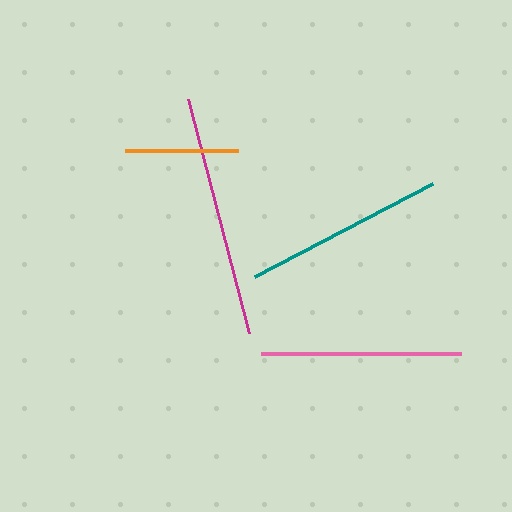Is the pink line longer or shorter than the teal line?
The teal line is longer than the pink line.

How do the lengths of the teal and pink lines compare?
The teal and pink lines are approximately the same length.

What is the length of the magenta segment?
The magenta segment is approximately 242 pixels long.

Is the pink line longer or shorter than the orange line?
The pink line is longer than the orange line.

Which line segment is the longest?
The magenta line is the longest at approximately 242 pixels.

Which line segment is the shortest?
The orange line is the shortest at approximately 113 pixels.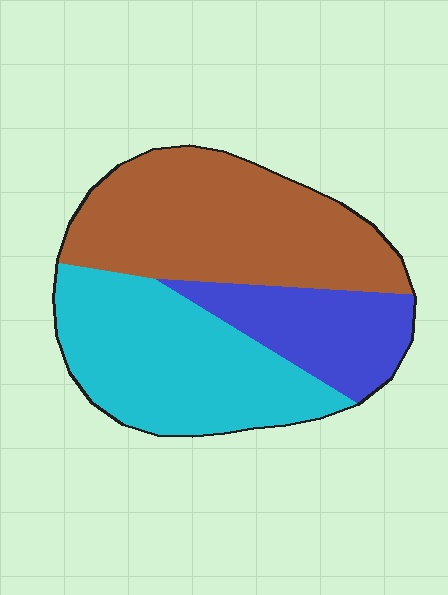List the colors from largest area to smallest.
From largest to smallest: brown, cyan, blue.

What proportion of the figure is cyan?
Cyan takes up about three eighths (3/8) of the figure.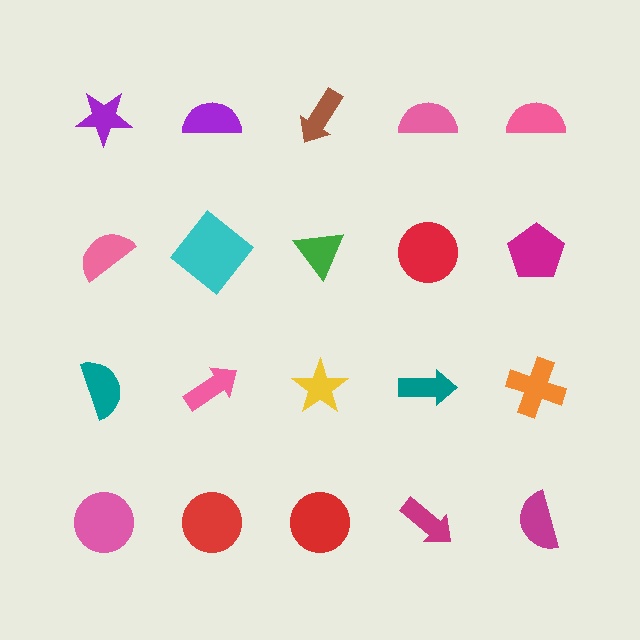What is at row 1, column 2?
A purple semicircle.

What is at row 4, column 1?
A pink circle.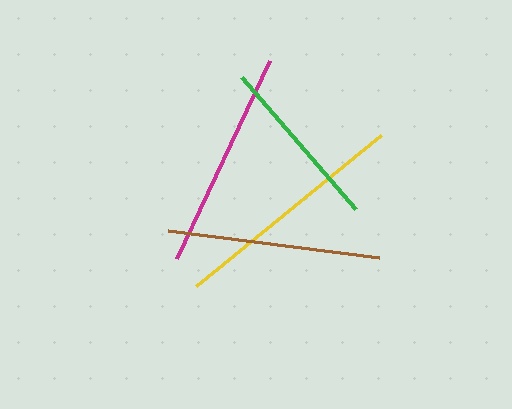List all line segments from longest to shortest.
From longest to shortest: yellow, magenta, brown, green.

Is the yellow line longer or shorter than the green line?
The yellow line is longer than the green line.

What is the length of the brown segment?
The brown segment is approximately 213 pixels long.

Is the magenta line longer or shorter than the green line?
The magenta line is longer than the green line.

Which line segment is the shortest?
The green line is the shortest at approximately 174 pixels.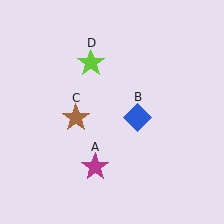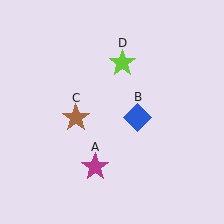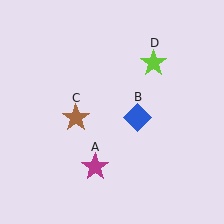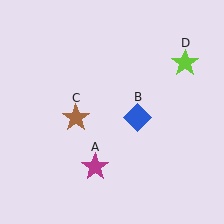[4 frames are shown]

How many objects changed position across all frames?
1 object changed position: lime star (object D).